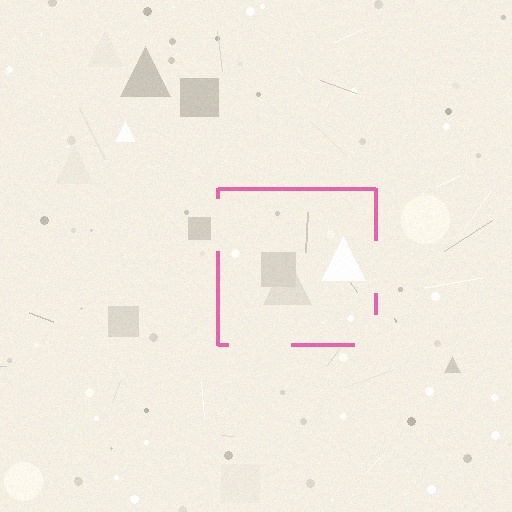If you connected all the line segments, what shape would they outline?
They would outline a square.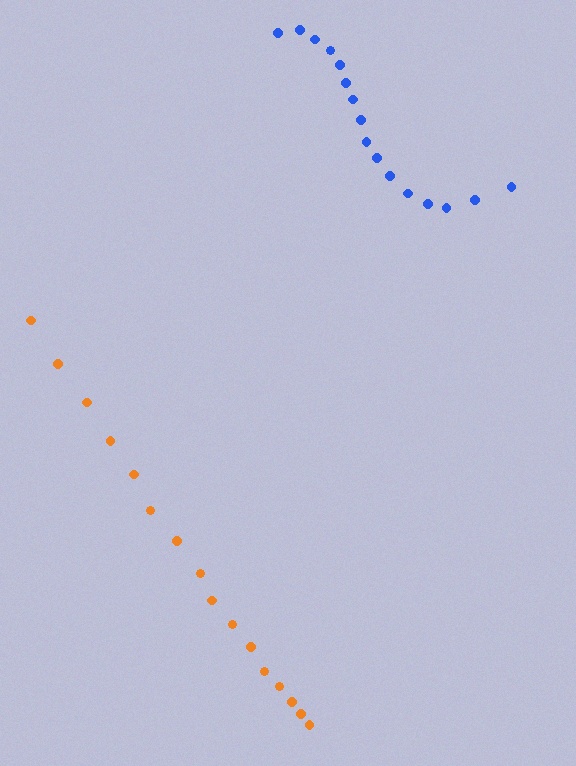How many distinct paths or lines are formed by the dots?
There are 2 distinct paths.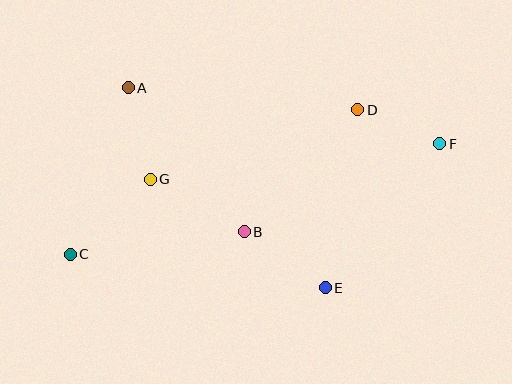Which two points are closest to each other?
Points D and F are closest to each other.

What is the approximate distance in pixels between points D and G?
The distance between D and G is approximately 219 pixels.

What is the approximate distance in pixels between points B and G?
The distance between B and G is approximately 108 pixels.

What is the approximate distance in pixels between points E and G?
The distance between E and G is approximately 206 pixels.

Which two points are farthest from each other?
Points C and F are farthest from each other.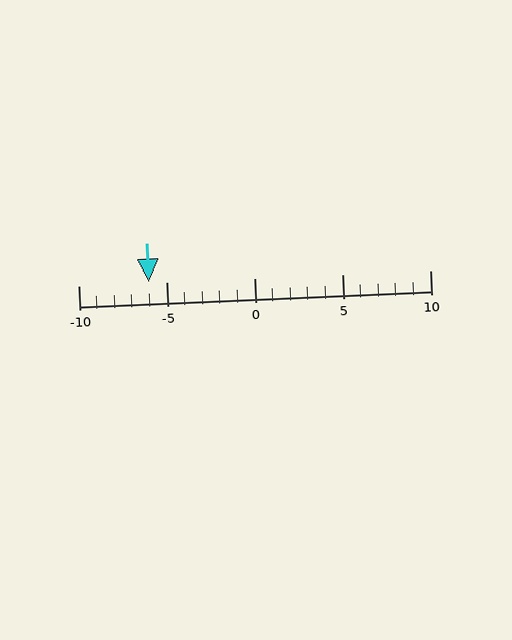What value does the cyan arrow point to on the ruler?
The cyan arrow points to approximately -6.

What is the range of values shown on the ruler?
The ruler shows values from -10 to 10.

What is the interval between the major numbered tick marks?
The major tick marks are spaced 5 units apart.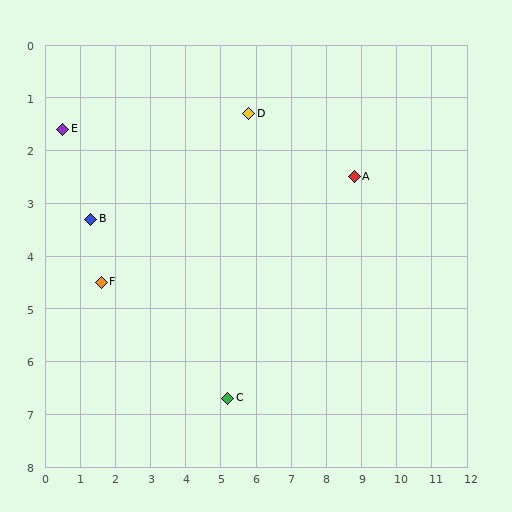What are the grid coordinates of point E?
Point E is at approximately (0.5, 1.6).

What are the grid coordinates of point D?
Point D is at approximately (5.8, 1.3).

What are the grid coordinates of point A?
Point A is at approximately (8.8, 2.5).